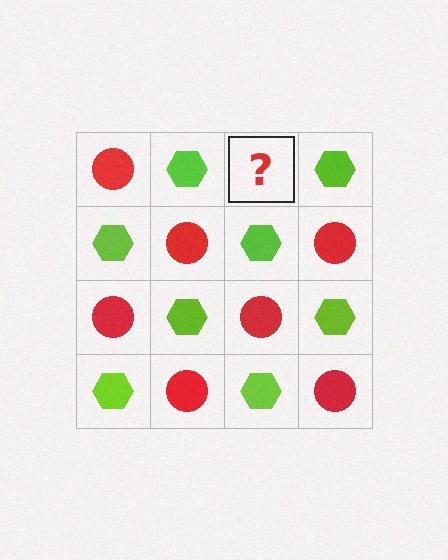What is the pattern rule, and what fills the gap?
The rule is that it alternates red circle and lime hexagon in a checkerboard pattern. The gap should be filled with a red circle.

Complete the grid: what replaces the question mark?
The question mark should be replaced with a red circle.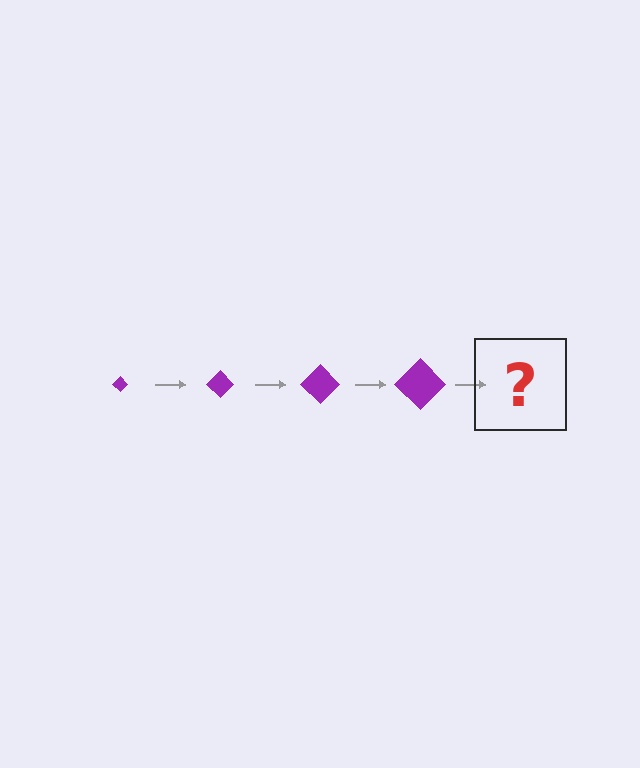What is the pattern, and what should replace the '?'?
The pattern is that the diamond gets progressively larger each step. The '?' should be a purple diamond, larger than the previous one.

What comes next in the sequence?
The next element should be a purple diamond, larger than the previous one.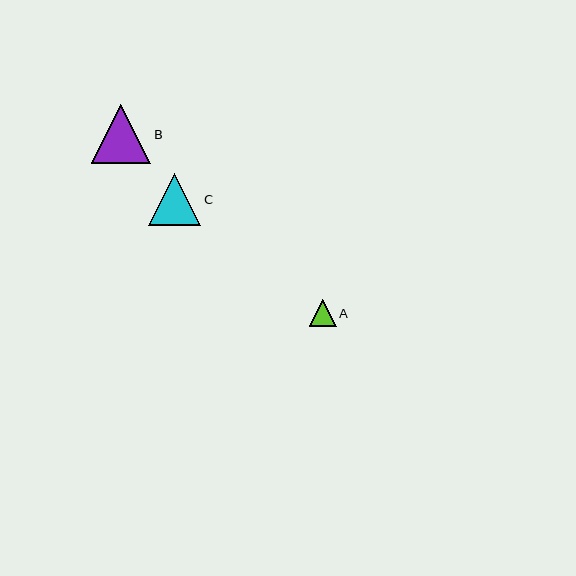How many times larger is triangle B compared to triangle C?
Triangle B is approximately 1.1 times the size of triangle C.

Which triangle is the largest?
Triangle B is the largest with a size of approximately 59 pixels.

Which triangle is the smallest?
Triangle A is the smallest with a size of approximately 27 pixels.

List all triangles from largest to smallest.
From largest to smallest: B, C, A.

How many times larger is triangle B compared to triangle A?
Triangle B is approximately 2.2 times the size of triangle A.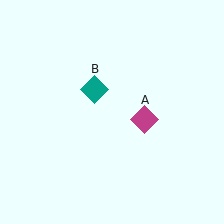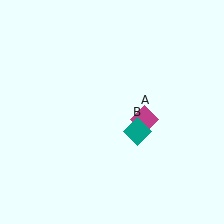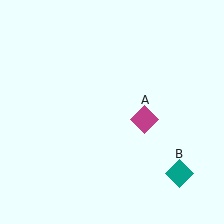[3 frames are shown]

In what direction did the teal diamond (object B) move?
The teal diamond (object B) moved down and to the right.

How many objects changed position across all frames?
1 object changed position: teal diamond (object B).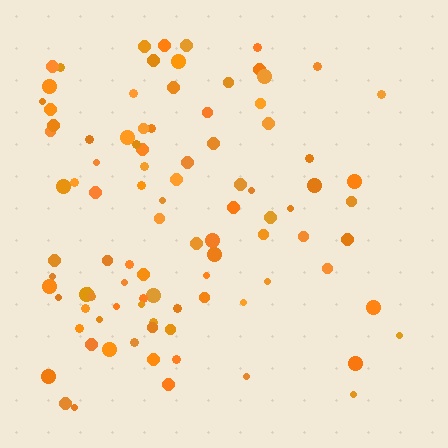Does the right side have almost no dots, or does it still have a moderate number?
Still a moderate number, just noticeably fewer than the left.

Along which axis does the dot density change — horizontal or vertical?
Horizontal.